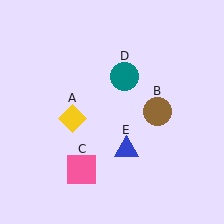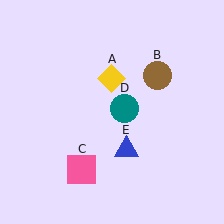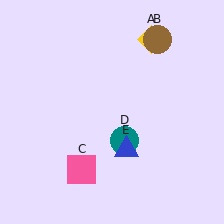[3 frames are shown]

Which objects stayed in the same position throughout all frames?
Pink square (object C) and blue triangle (object E) remained stationary.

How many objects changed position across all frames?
3 objects changed position: yellow diamond (object A), brown circle (object B), teal circle (object D).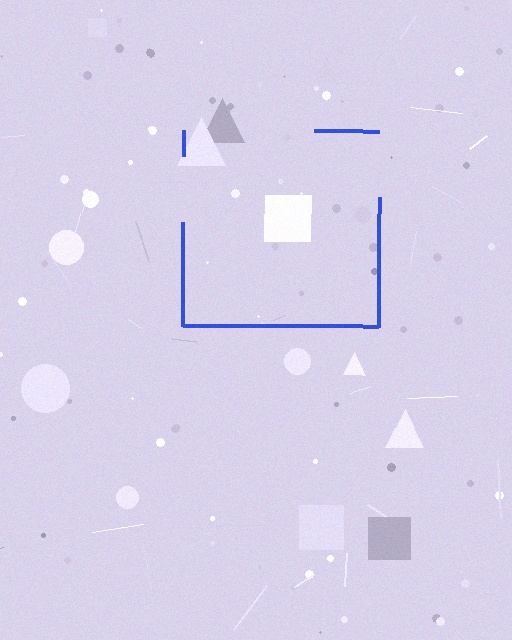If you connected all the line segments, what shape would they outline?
They would outline a square.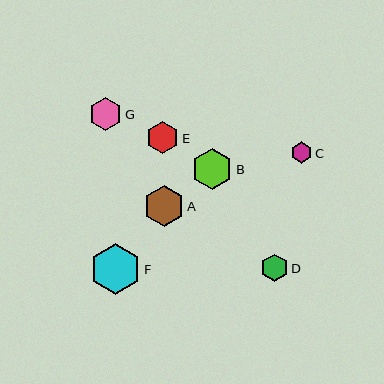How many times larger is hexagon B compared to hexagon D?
Hexagon B is approximately 1.5 times the size of hexagon D.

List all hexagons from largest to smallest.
From largest to smallest: F, A, B, E, G, D, C.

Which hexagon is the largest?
Hexagon F is the largest with a size of approximately 51 pixels.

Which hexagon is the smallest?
Hexagon C is the smallest with a size of approximately 21 pixels.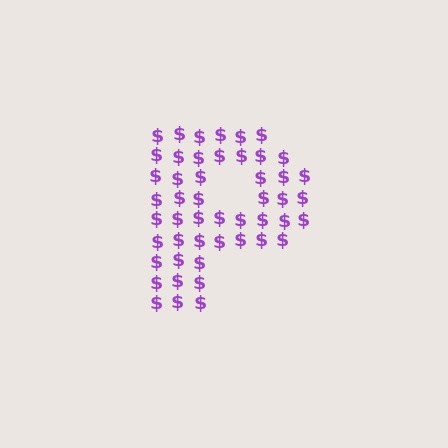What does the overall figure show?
The overall figure shows the letter P.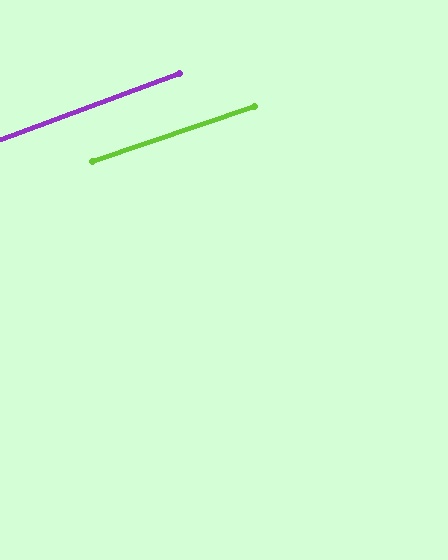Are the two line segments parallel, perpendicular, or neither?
Parallel — their directions differ by only 1.7°.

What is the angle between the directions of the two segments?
Approximately 2 degrees.